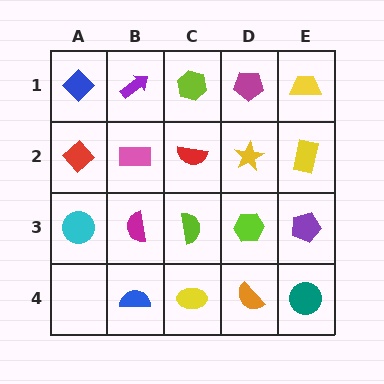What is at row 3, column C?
A lime semicircle.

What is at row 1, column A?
A blue diamond.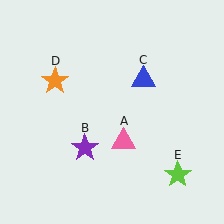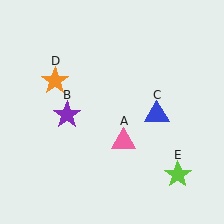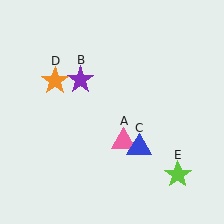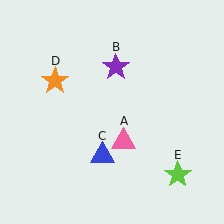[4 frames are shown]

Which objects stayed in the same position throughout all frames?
Pink triangle (object A) and orange star (object D) and lime star (object E) remained stationary.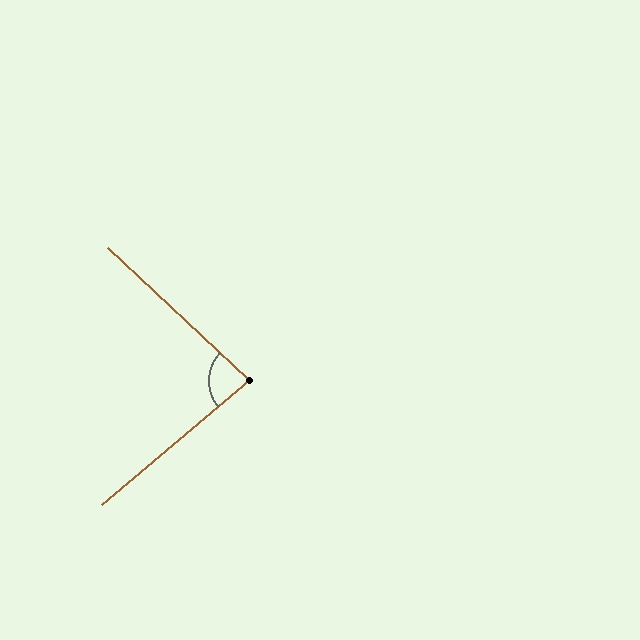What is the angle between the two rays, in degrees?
Approximately 84 degrees.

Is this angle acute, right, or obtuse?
It is acute.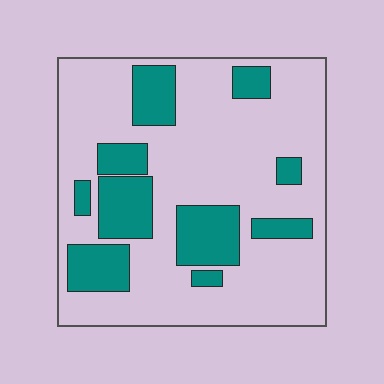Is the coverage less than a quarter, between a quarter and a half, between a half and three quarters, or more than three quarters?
Between a quarter and a half.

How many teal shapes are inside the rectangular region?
10.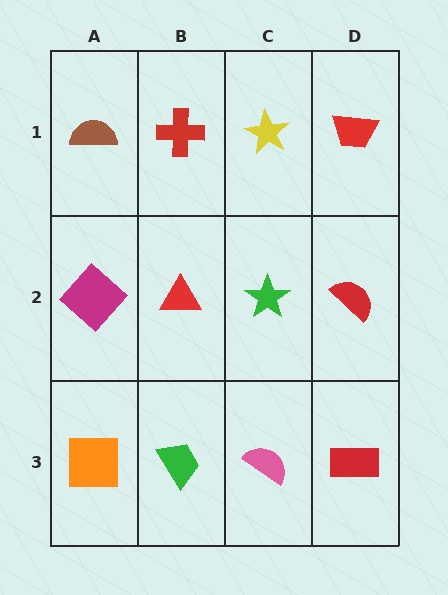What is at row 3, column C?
A pink semicircle.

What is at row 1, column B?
A red cross.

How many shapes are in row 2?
4 shapes.